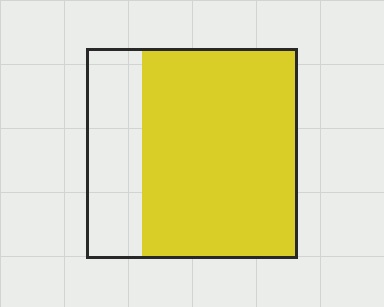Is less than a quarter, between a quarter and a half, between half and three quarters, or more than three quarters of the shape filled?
Between half and three quarters.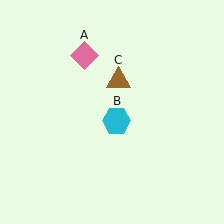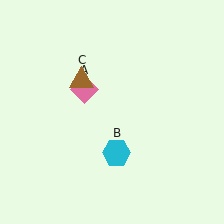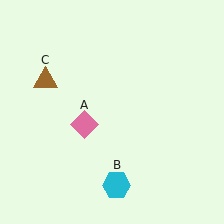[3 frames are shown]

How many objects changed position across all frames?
3 objects changed position: pink diamond (object A), cyan hexagon (object B), brown triangle (object C).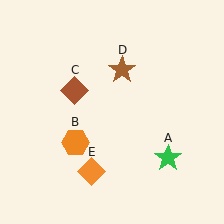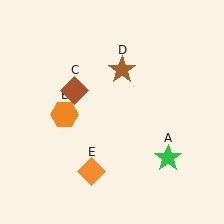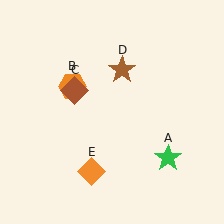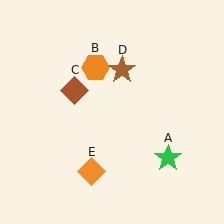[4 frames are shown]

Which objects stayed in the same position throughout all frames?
Green star (object A) and brown diamond (object C) and brown star (object D) and orange diamond (object E) remained stationary.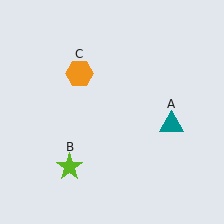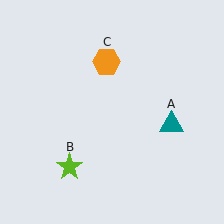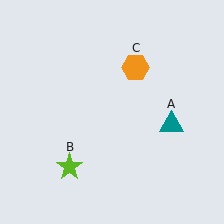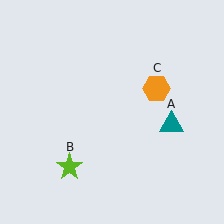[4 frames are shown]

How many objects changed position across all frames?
1 object changed position: orange hexagon (object C).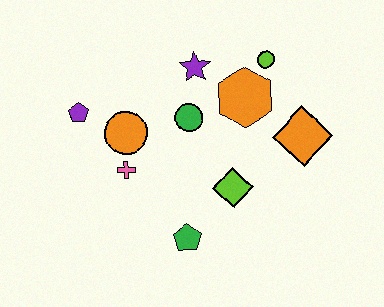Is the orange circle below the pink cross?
No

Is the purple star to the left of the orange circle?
No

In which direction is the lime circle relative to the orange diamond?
The lime circle is above the orange diamond.